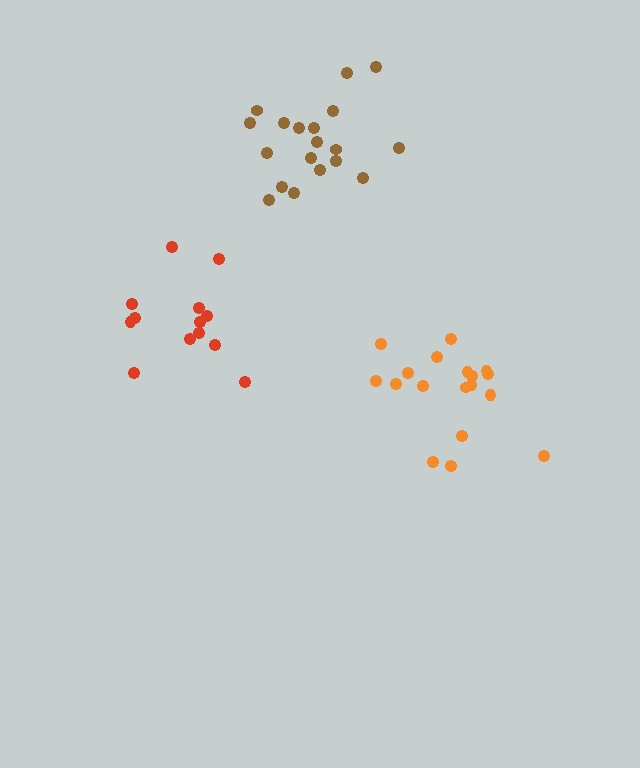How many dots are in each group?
Group 1: 19 dots, Group 2: 18 dots, Group 3: 13 dots (50 total).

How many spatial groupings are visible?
There are 3 spatial groupings.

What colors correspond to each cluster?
The clusters are colored: brown, orange, red.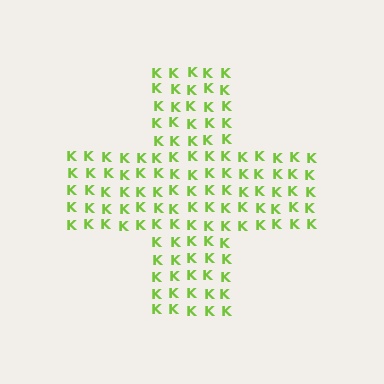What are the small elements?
The small elements are letter K's.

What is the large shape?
The large shape is a cross.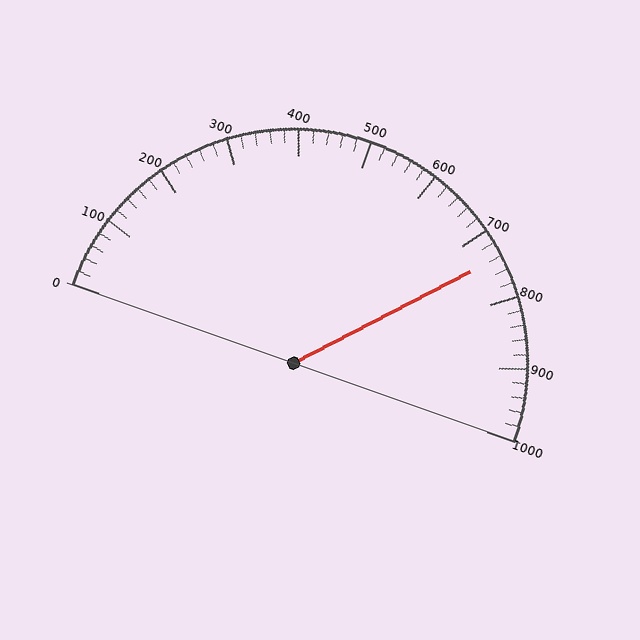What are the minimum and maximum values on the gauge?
The gauge ranges from 0 to 1000.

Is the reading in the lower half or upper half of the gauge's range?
The reading is in the upper half of the range (0 to 1000).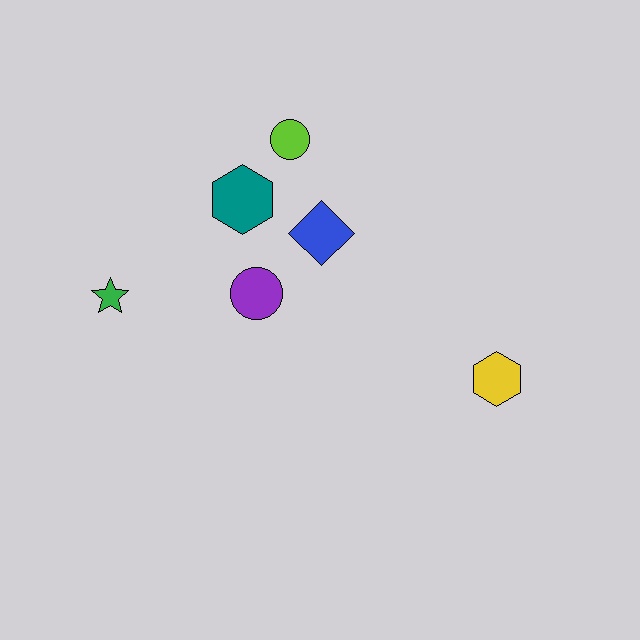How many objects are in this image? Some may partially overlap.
There are 6 objects.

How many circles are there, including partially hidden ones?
There are 2 circles.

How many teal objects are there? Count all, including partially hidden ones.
There is 1 teal object.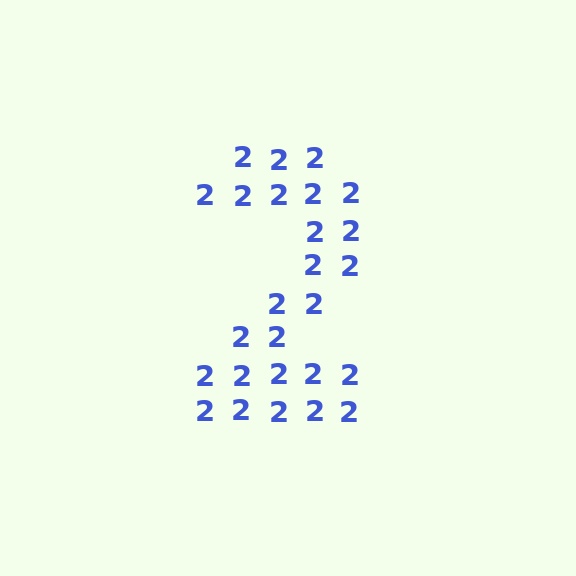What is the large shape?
The large shape is the digit 2.